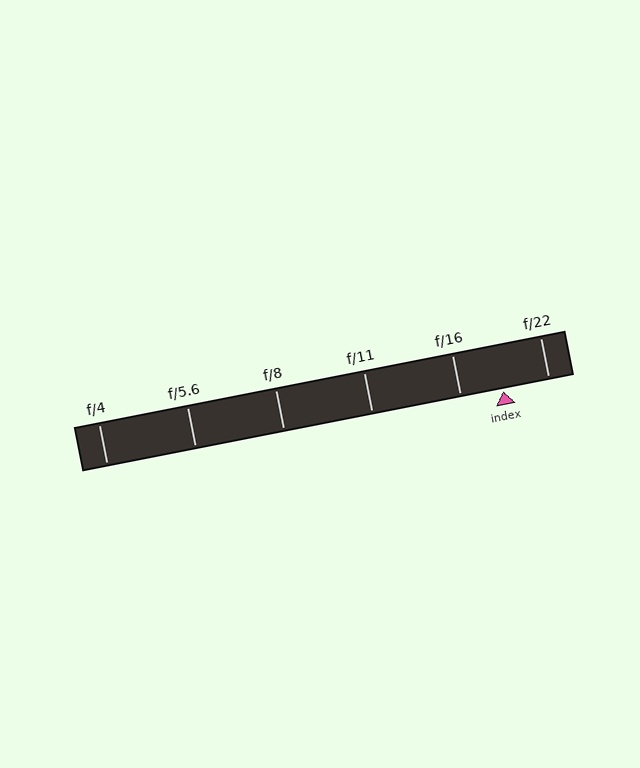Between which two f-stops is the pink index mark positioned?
The index mark is between f/16 and f/22.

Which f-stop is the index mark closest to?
The index mark is closest to f/16.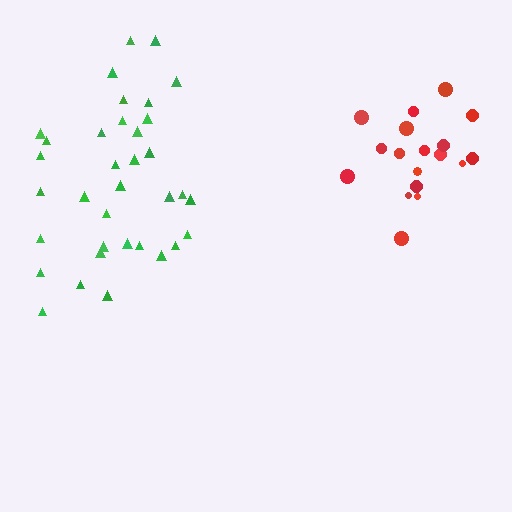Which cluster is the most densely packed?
Red.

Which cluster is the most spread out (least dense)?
Green.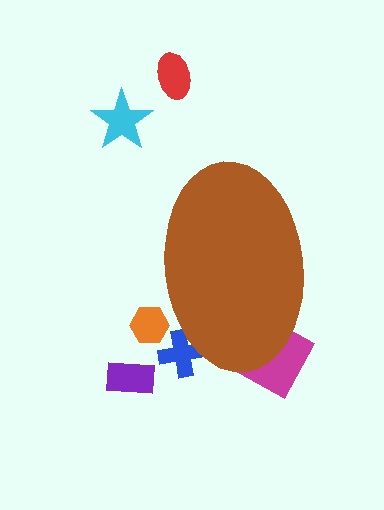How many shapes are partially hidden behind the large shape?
3 shapes are partially hidden.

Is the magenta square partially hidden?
Yes, the magenta square is partially hidden behind the brown ellipse.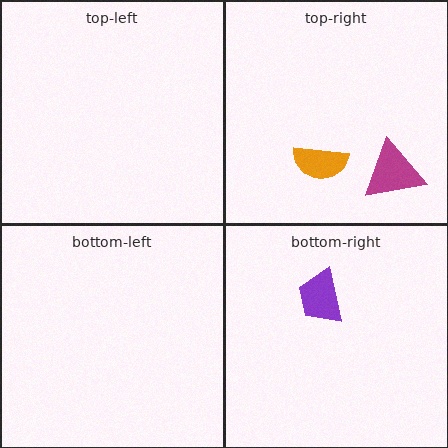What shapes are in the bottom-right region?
The purple trapezoid.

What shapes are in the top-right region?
The magenta triangle, the orange semicircle.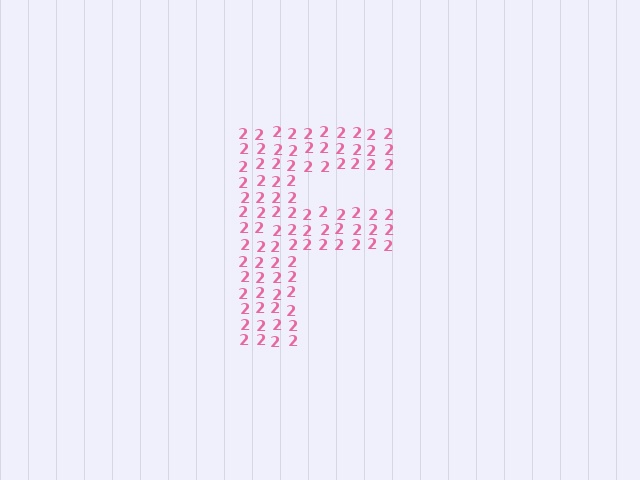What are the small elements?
The small elements are digit 2's.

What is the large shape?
The large shape is the letter F.